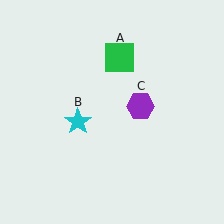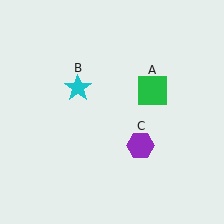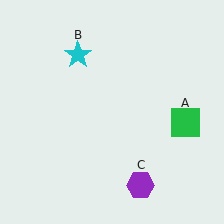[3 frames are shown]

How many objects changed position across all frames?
3 objects changed position: green square (object A), cyan star (object B), purple hexagon (object C).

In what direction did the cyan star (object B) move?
The cyan star (object B) moved up.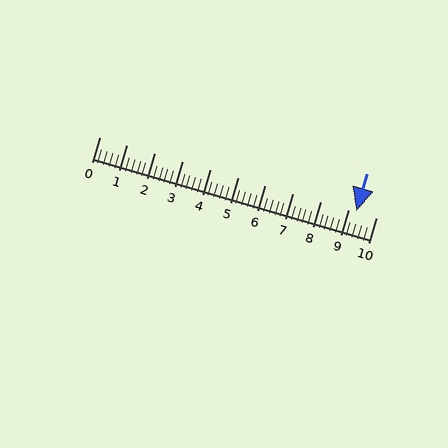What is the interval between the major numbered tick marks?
The major tick marks are spaced 1 units apart.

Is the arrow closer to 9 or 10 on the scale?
The arrow is closer to 9.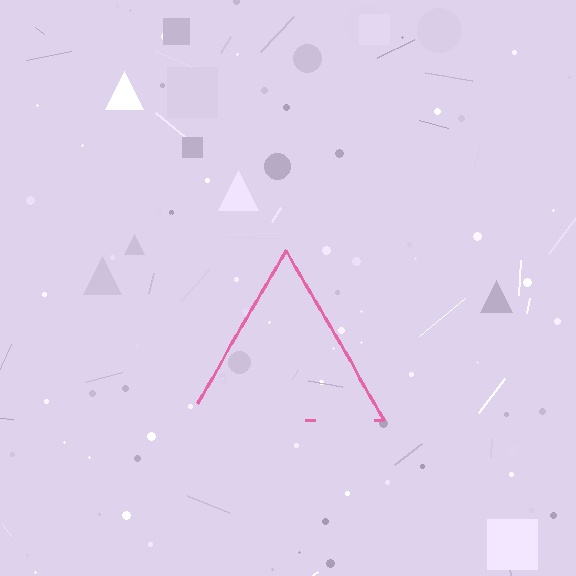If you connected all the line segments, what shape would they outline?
They would outline a triangle.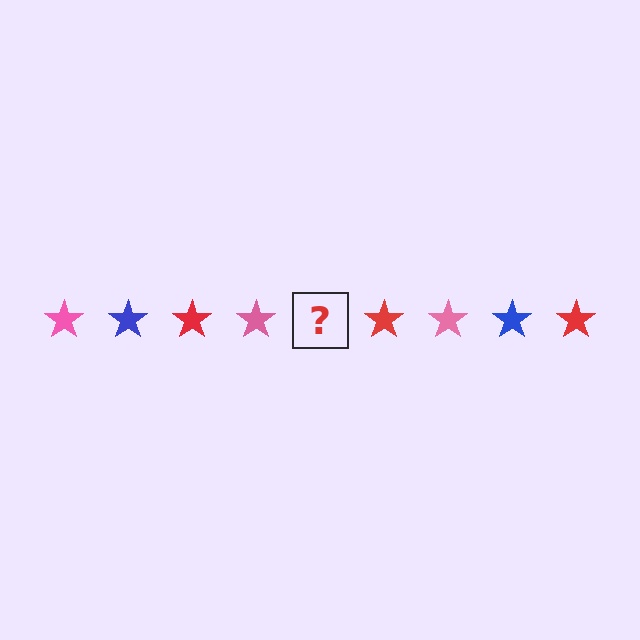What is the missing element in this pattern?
The missing element is a blue star.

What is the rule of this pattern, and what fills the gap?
The rule is that the pattern cycles through pink, blue, red stars. The gap should be filled with a blue star.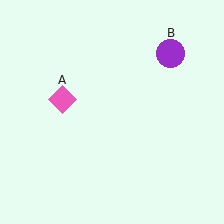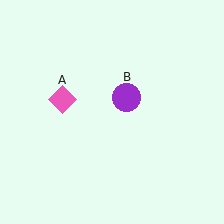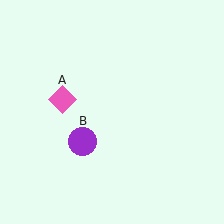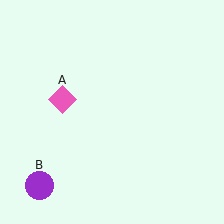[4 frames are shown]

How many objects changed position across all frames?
1 object changed position: purple circle (object B).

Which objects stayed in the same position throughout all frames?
Pink diamond (object A) remained stationary.